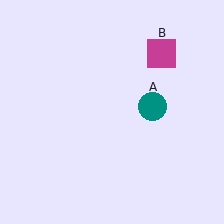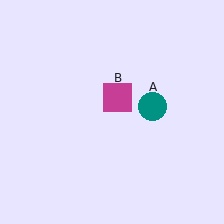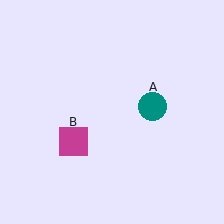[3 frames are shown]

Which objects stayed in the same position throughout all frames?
Teal circle (object A) remained stationary.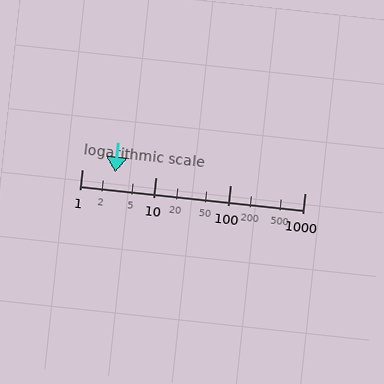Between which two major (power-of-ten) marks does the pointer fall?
The pointer is between 1 and 10.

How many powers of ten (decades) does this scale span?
The scale spans 3 decades, from 1 to 1000.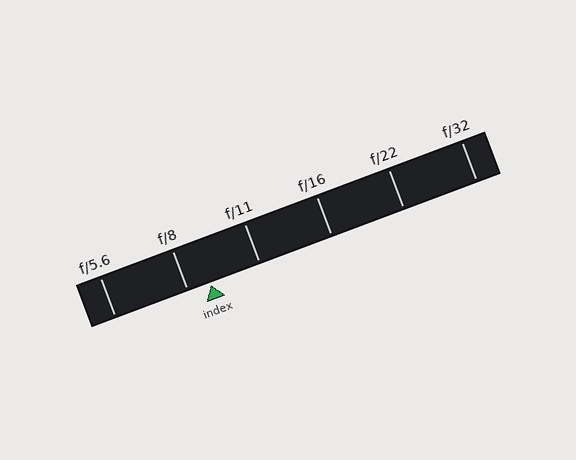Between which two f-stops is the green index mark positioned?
The index mark is between f/8 and f/11.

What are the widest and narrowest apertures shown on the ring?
The widest aperture shown is f/5.6 and the narrowest is f/32.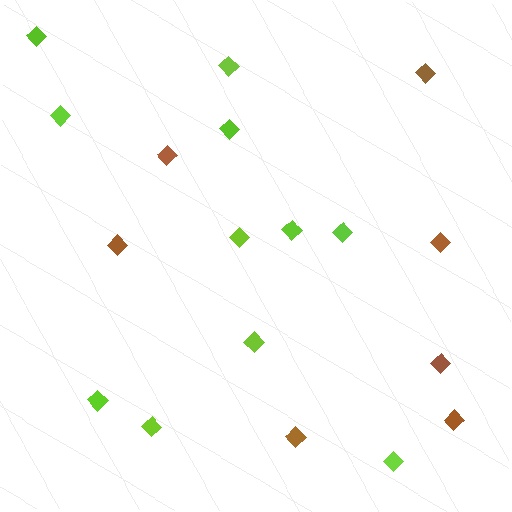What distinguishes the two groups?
There are 2 groups: one group of brown diamonds (7) and one group of lime diamonds (11).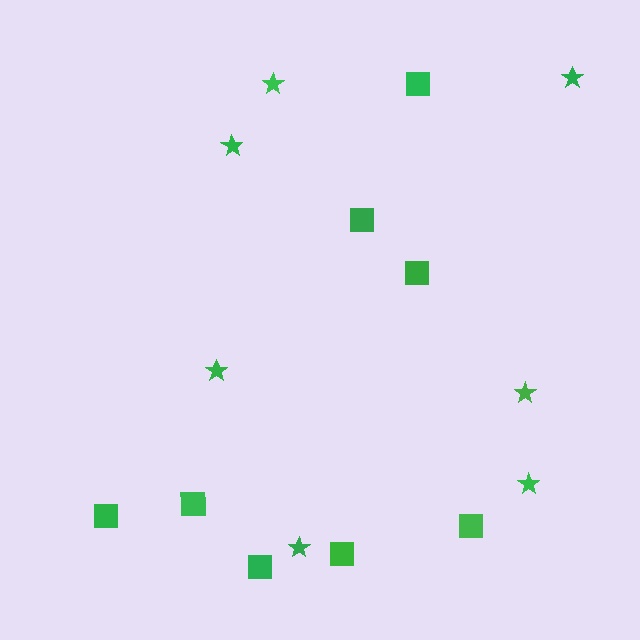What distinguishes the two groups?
There are 2 groups: one group of squares (8) and one group of stars (7).